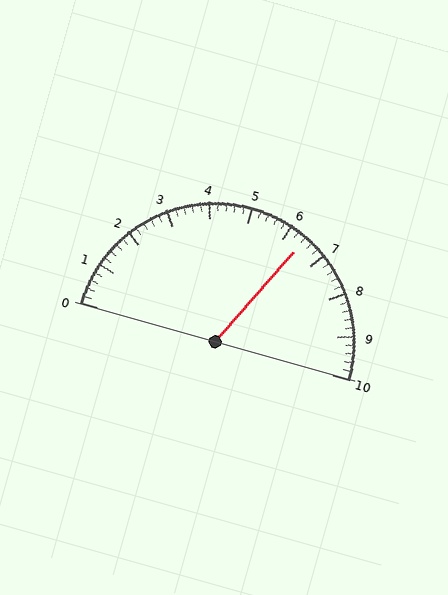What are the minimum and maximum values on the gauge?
The gauge ranges from 0 to 10.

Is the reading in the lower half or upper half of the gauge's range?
The reading is in the upper half of the range (0 to 10).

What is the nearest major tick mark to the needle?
The nearest major tick mark is 6.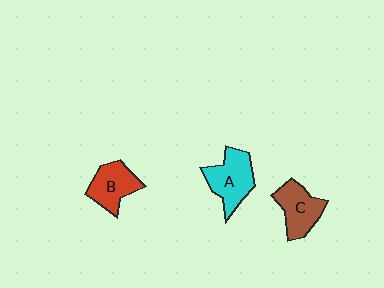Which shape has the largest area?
Shape A (cyan).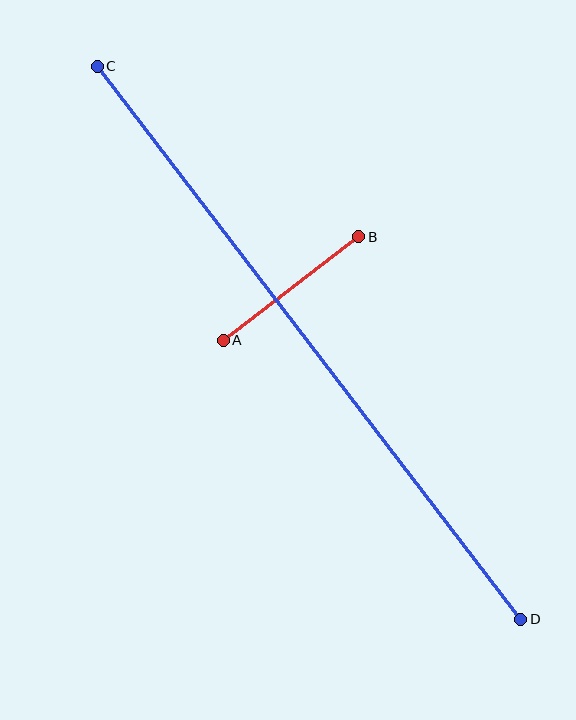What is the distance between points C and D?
The distance is approximately 697 pixels.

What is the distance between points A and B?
The distance is approximately 170 pixels.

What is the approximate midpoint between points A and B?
The midpoint is at approximately (291, 289) pixels.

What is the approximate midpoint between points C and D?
The midpoint is at approximately (309, 343) pixels.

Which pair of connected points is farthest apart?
Points C and D are farthest apart.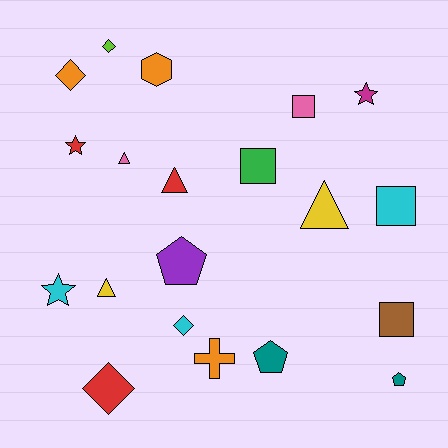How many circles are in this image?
There are no circles.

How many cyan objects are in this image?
There are 3 cyan objects.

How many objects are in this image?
There are 20 objects.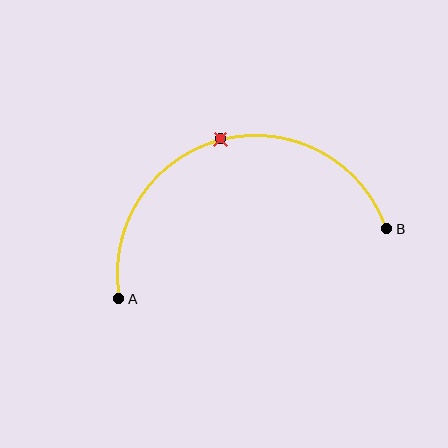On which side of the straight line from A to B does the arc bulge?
The arc bulges above the straight line connecting A and B.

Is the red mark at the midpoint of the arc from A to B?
Yes. The red mark lies on the arc at equal arc-length from both A and B — it is the arc midpoint.